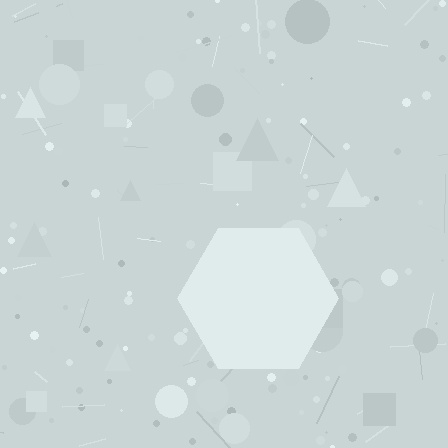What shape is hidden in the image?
A hexagon is hidden in the image.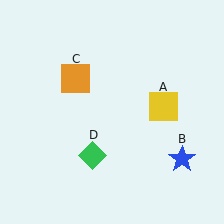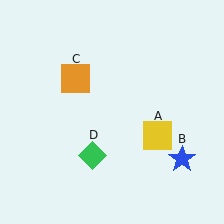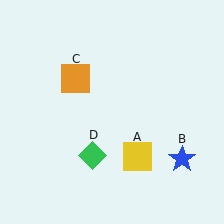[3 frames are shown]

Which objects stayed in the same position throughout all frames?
Blue star (object B) and orange square (object C) and green diamond (object D) remained stationary.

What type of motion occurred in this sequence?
The yellow square (object A) rotated clockwise around the center of the scene.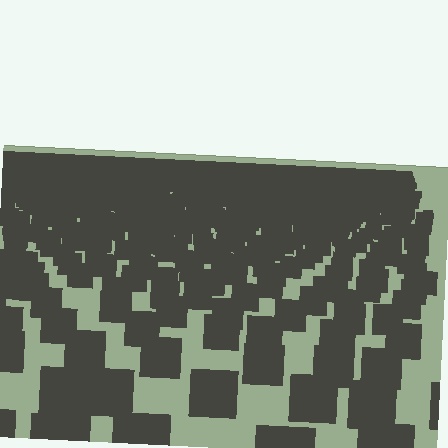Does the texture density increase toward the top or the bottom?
Density increases toward the top.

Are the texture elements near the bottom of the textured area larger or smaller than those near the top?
Larger. Near the bottom, elements are closer to the viewer and appear at a bigger on-screen size.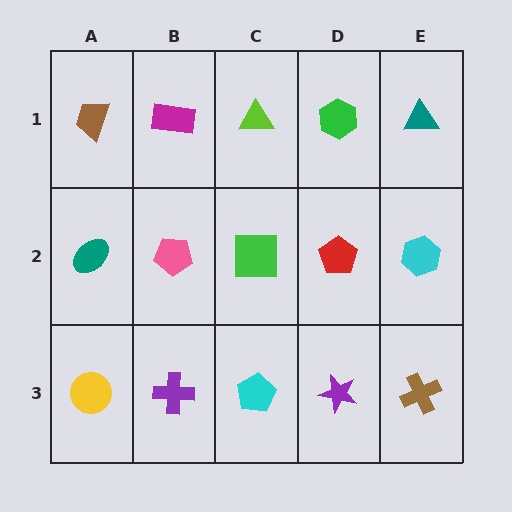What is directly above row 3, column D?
A red pentagon.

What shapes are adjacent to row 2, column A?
A brown trapezoid (row 1, column A), a yellow circle (row 3, column A), a pink pentagon (row 2, column B).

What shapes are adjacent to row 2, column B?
A magenta rectangle (row 1, column B), a purple cross (row 3, column B), a teal ellipse (row 2, column A), a green square (row 2, column C).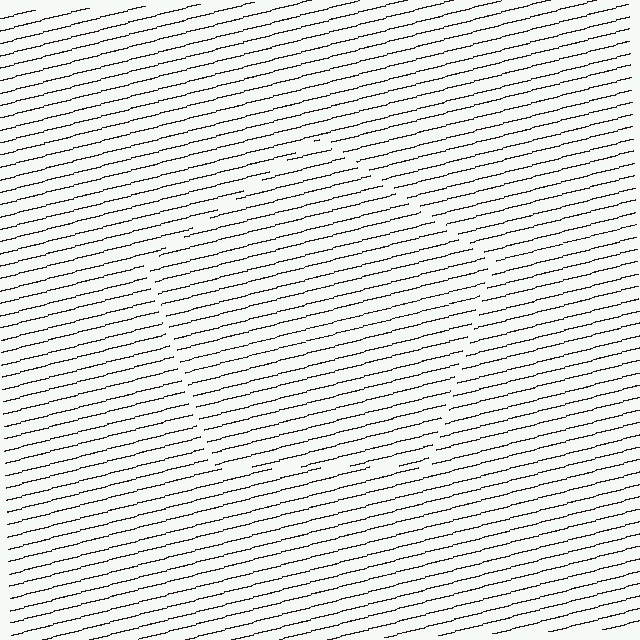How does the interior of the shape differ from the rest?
The interior of the shape contains the same grating, shifted by half a period — the contour is defined by the phase discontinuity where line-ends from the inner and outer gratings abut.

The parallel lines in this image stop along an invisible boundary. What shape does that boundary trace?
An illusory pentagon. The interior of the shape contains the same grating, shifted by half a period — the contour is defined by the phase discontinuity where line-ends from the inner and outer gratings abut.